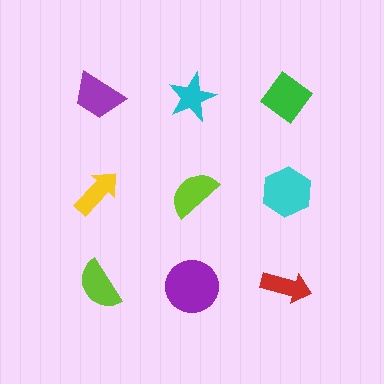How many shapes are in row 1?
3 shapes.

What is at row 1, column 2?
A cyan star.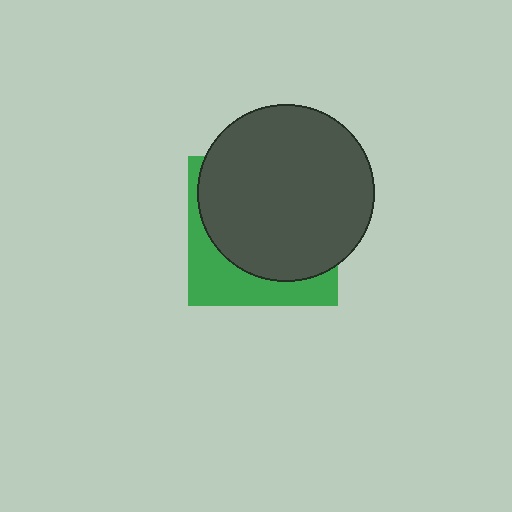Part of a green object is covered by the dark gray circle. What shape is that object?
It is a square.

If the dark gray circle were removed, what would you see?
You would see the complete green square.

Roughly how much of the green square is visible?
A small part of it is visible (roughly 30%).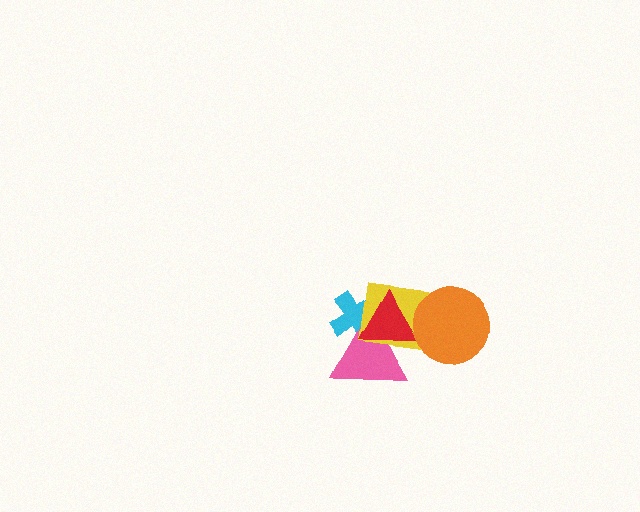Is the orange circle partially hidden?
No, no other shape covers it.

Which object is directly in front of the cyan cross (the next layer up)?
The pink triangle is directly in front of the cyan cross.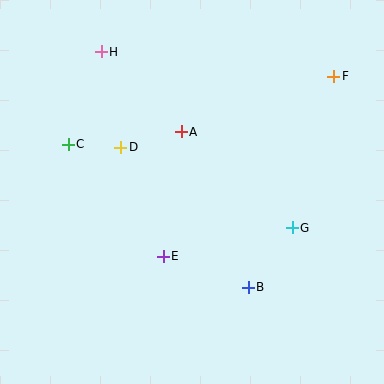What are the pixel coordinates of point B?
Point B is at (248, 287).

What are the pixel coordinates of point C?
Point C is at (68, 144).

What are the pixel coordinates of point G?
Point G is at (292, 228).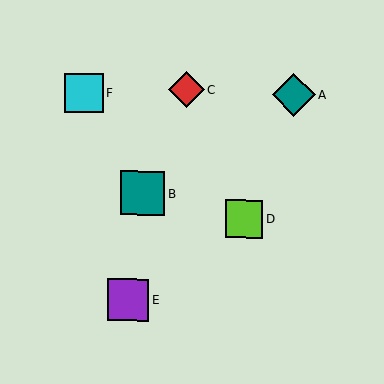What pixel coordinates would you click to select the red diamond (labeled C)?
Click at (186, 90) to select the red diamond C.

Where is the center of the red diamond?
The center of the red diamond is at (186, 90).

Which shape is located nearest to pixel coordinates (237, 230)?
The lime square (labeled D) at (244, 219) is nearest to that location.